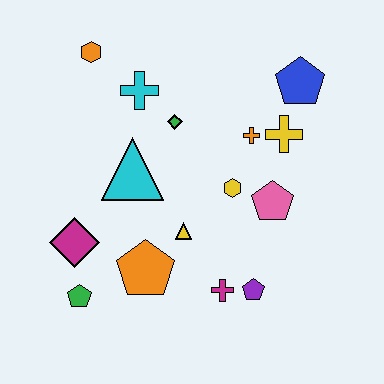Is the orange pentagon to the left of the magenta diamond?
No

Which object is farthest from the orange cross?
The green pentagon is farthest from the orange cross.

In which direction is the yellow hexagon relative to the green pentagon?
The yellow hexagon is to the right of the green pentagon.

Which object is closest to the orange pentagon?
The yellow triangle is closest to the orange pentagon.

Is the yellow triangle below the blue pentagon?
Yes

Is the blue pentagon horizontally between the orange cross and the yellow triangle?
No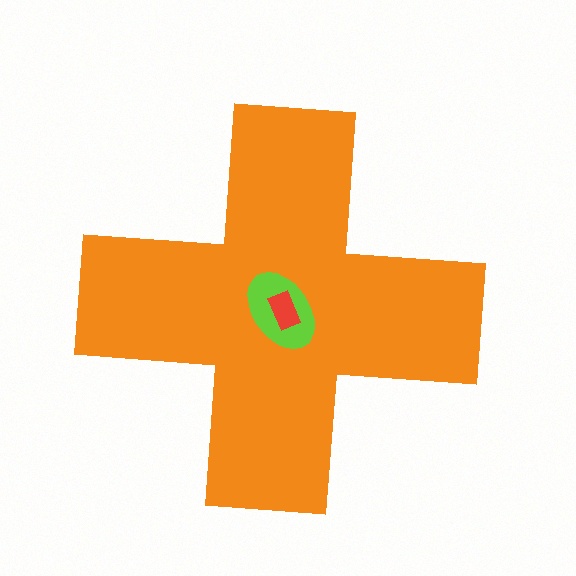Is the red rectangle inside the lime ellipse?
Yes.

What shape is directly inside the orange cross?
The lime ellipse.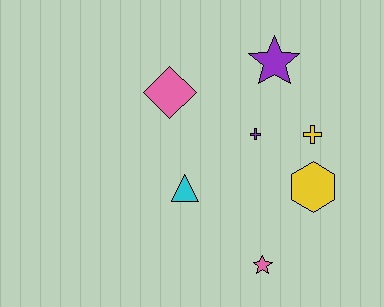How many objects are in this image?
There are 7 objects.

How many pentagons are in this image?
There are no pentagons.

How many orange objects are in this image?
There are no orange objects.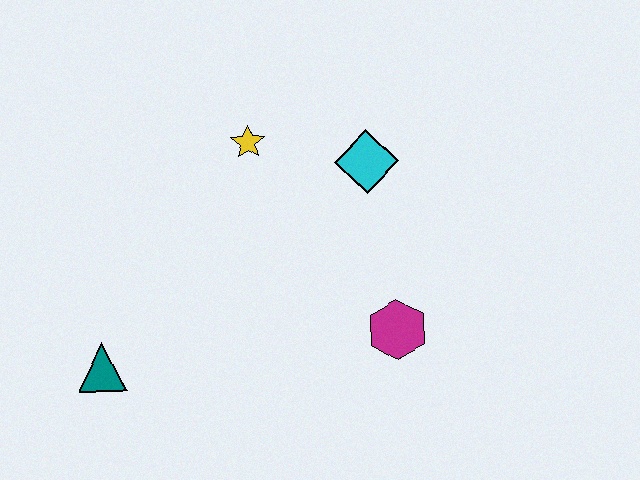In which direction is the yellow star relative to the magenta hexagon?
The yellow star is above the magenta hexagon.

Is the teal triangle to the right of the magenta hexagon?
No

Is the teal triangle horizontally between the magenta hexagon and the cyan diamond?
No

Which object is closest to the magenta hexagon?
The cyan diamond is closest to the magenta hexagon.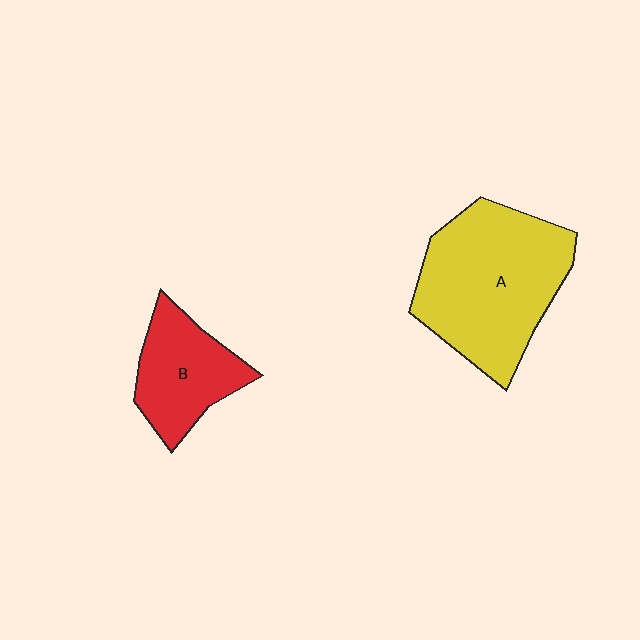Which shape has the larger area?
Shape A (yellow).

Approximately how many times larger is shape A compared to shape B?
Approximately 1.9 times.